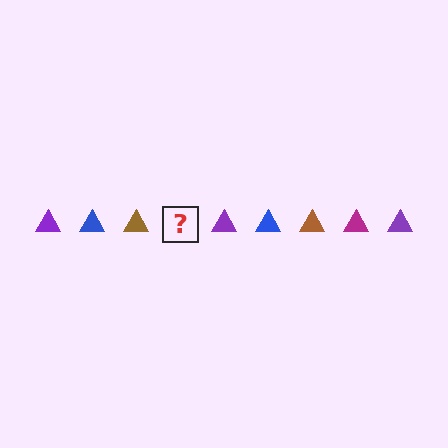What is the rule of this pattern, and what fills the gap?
The rule is that the pattern cycles through purple, blue, brown, magenta triangles. The gap should be filled with a magenta triangle.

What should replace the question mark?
The question mark should be replaced with a magenta triangle.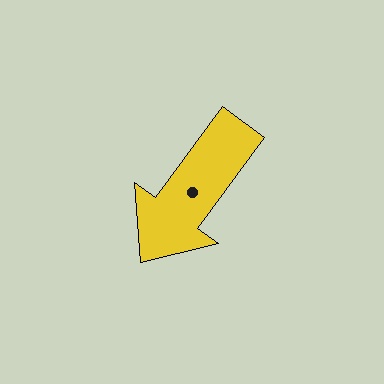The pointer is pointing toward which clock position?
Roughly 7 o'clock.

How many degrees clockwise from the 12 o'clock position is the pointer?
Approximately 216 degrees.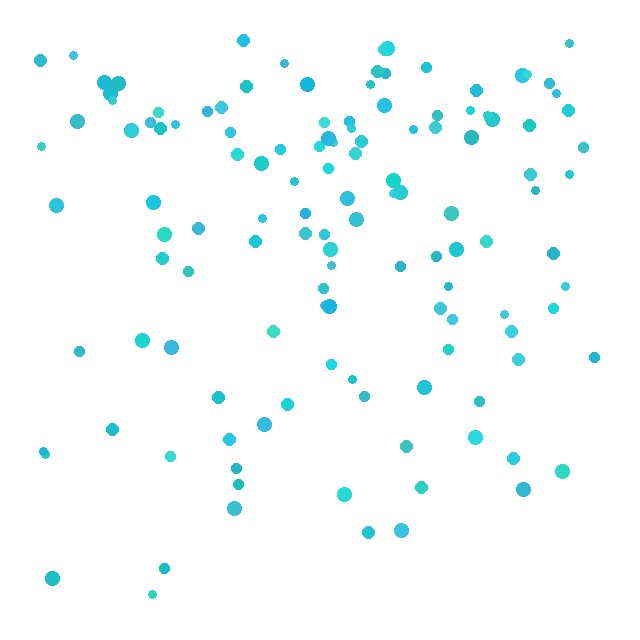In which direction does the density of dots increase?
From bottom to top, with the top side densest.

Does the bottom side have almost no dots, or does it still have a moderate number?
Still a moderate number, just noticeably fewer than the top.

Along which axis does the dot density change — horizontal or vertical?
Vertical.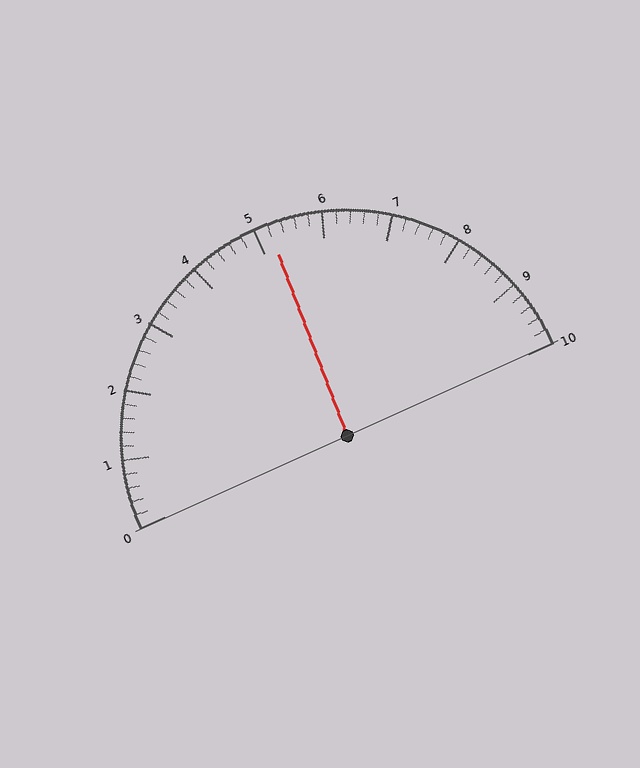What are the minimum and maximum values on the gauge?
The gauge ranges from 0 to 10.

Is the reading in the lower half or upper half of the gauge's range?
The reading is in the upper half of the range (0 to 10).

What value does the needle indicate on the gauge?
The needle indicates approximately 5.2.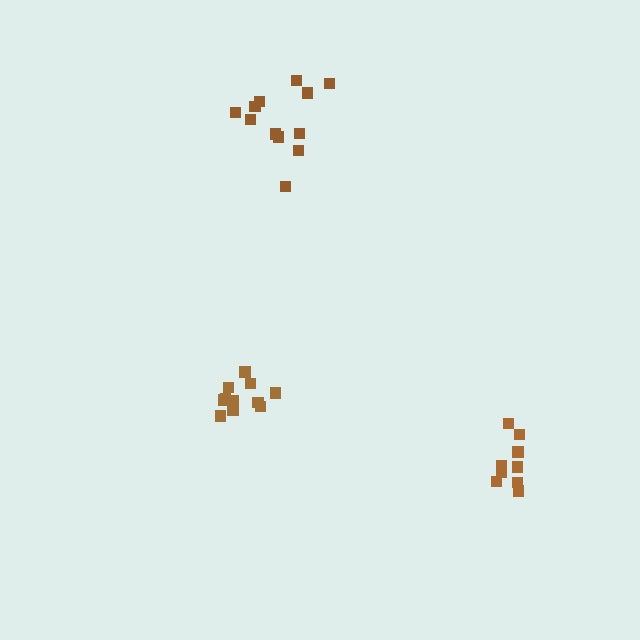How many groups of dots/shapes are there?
There are 3 groups.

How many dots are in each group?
Group 1: 12 dots, Group 2: 12 dots, Group 3: 9 dots (33 total).